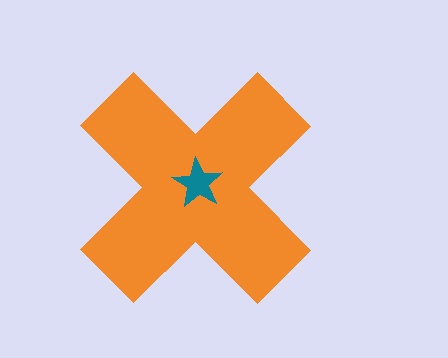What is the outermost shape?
The orange cross.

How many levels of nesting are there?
2.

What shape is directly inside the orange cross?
The teal star.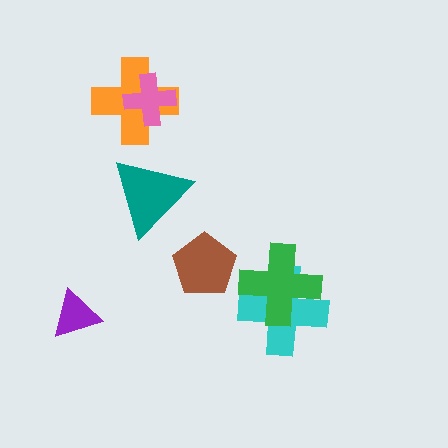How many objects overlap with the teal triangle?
0 objects overlap with the teal triangle.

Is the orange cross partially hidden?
Yes, it is partially covered by another shape.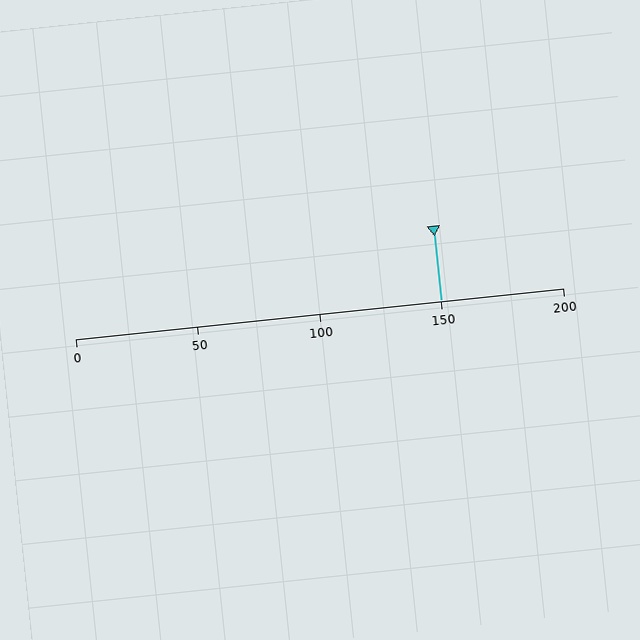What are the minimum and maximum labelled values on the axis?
The axis runs from 0 to 200.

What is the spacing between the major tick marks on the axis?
The major ticks are spaced 50 apart.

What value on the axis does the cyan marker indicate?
The marker indicates approximately 150.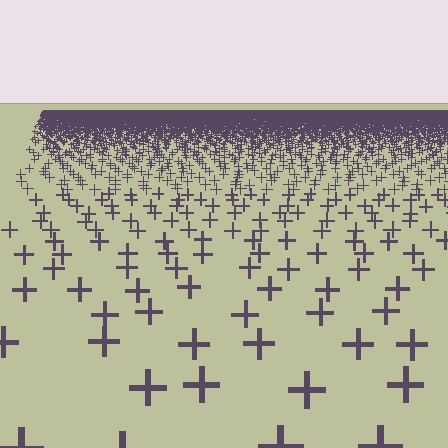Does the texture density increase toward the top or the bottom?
Density increases toward the top.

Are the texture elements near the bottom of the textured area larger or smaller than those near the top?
Larger. Near the bottom, elements are closer to the viewer and appear at a bigger on-screen size.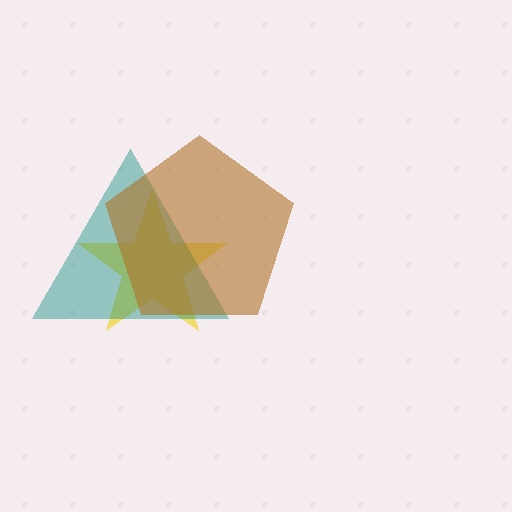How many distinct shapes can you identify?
There are 3 distinct shapes: a yellow star, a teal triangle, a brown pentagon.